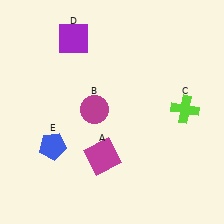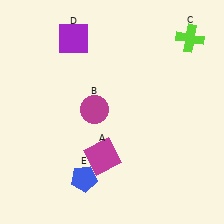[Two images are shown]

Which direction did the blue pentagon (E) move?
The blue pentagon (E) moved down.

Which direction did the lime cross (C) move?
The lime cross (C) moved up.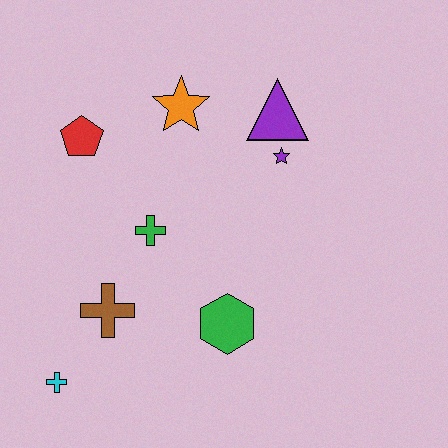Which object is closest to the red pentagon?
The orange star is closest to the red pentagon.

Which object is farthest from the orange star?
The cyan cross is farthest from the orange star.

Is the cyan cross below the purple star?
Yes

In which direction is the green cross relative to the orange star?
The green cross is below the orange star.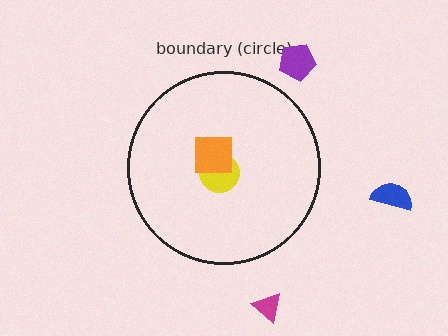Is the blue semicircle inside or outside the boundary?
Outside.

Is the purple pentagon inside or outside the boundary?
Outside.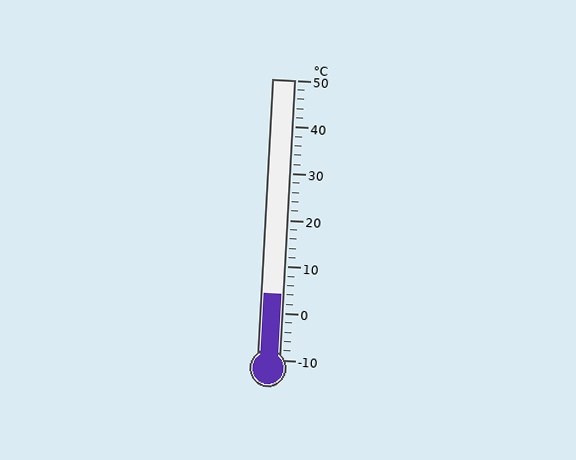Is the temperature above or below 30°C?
The temperature is below 30°C.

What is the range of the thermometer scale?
The thermometer scale ranges from -10°C to 50°C.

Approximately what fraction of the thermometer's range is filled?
The thermometer is filled to approximately 25% of its range.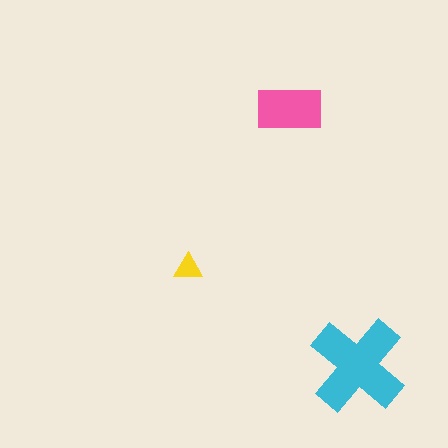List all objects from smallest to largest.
The yellow triangle, the pink rectangle, the cyan cross.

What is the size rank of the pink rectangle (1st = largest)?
2nd.